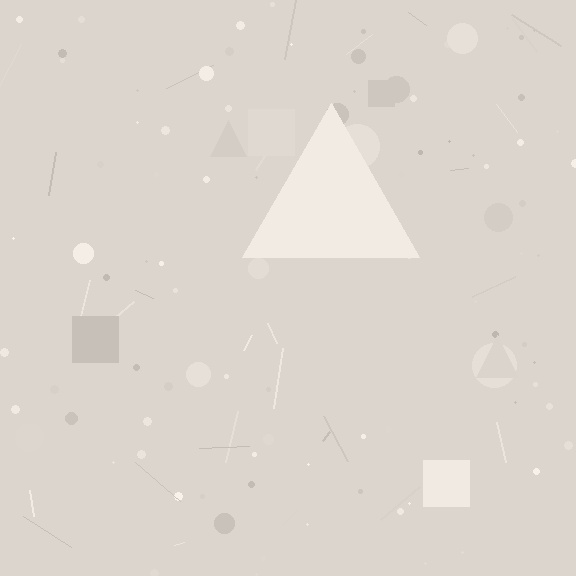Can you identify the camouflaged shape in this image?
The camouflaged shape is a triangle.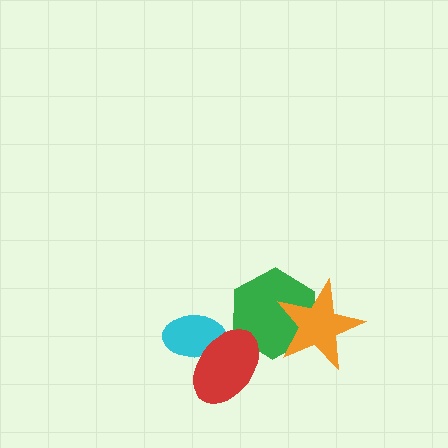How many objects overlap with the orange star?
1 object overlaps with the orange star.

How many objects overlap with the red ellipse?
2 objects overlap with the red ellipse.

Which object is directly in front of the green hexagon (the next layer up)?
The orange star is directly in front of the green hexagon.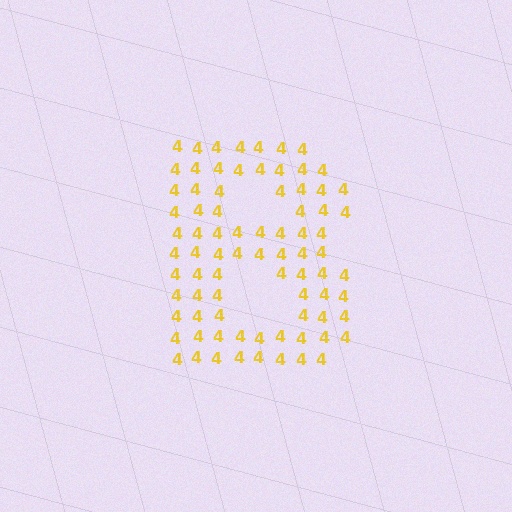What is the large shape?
The large shape is the letter B.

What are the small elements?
The small elements are digit 4's.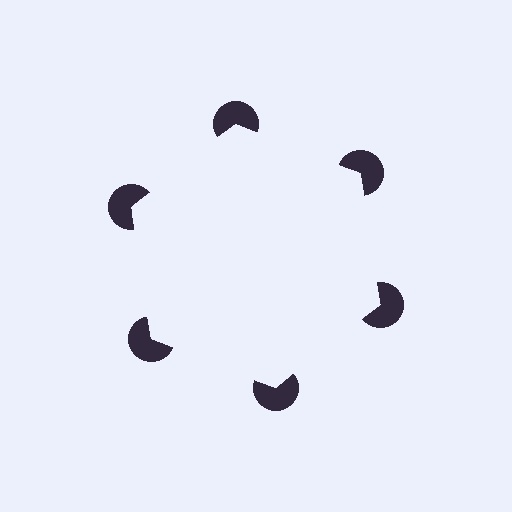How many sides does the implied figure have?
6 sides.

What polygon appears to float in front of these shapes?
An illusory hexagon — its edges are inferred from the aligned wedge cuts in the pac-man discs, not physically drawn.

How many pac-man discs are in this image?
There are 6 — one at each vertex of the illusory hexagon.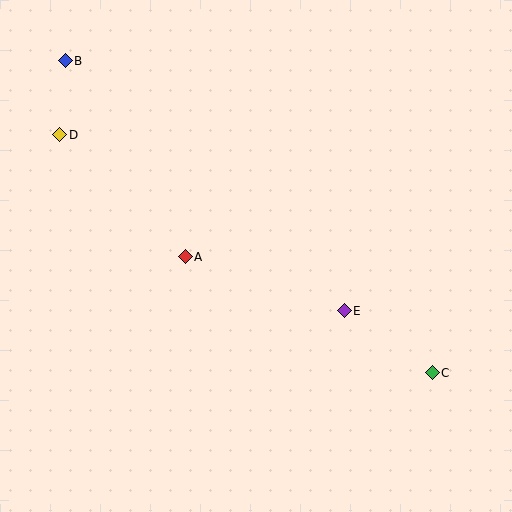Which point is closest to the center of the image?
Point A at (185, 257) is closest to the center.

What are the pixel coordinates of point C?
Point C is at (432, 373).